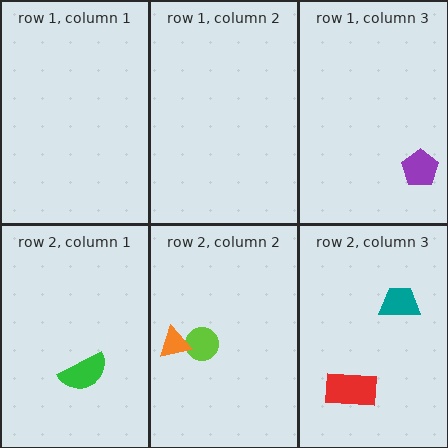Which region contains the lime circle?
The row 2, column 2 region.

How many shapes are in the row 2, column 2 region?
2.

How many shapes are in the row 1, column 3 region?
1.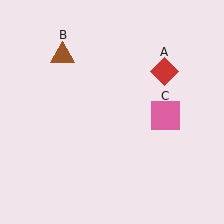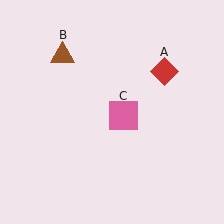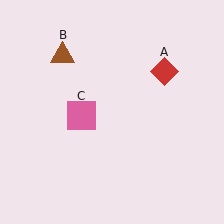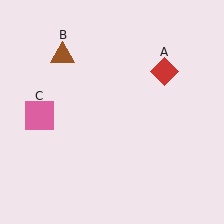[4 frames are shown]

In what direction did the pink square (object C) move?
The pink square (object C) moved left.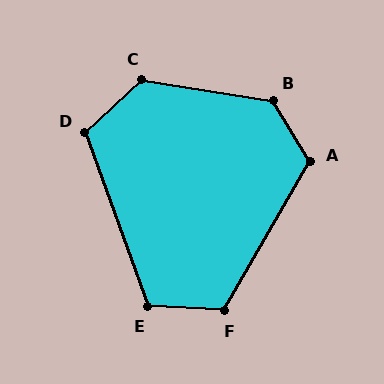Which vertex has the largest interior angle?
B, at approximately 130 degrees.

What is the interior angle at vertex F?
Approximately 117 degrees (obtuse).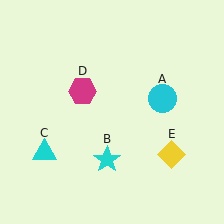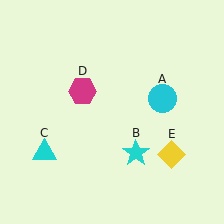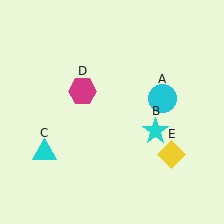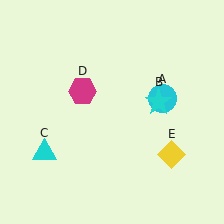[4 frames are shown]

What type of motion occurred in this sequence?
The cyan star (object B) rotated counterclockwise around the center of the scene.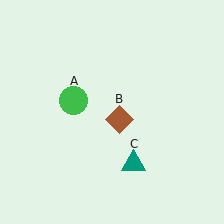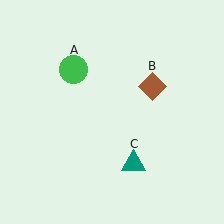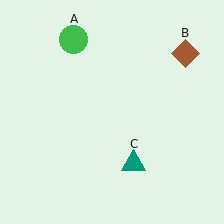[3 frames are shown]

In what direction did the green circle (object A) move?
The green circle (object A) moved up.